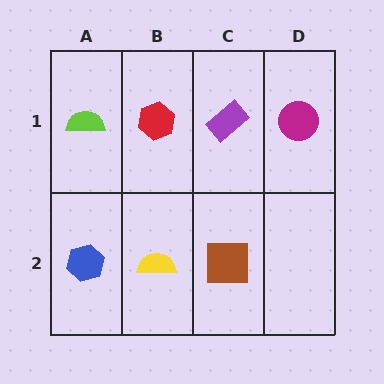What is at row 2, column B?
A yellow semicircle.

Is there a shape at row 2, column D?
No, that cell is empty.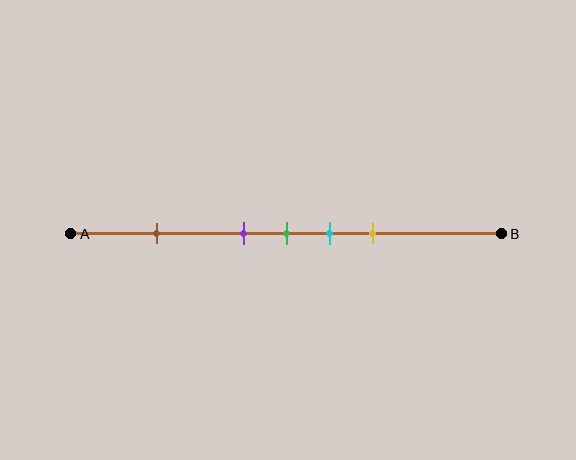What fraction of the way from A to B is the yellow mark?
The yellow mark is approximately 70% (0.7) of the way from A to B.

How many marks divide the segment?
There are 5 marks dividing the segment.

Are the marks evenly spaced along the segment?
No, the marks are not evenly spaced.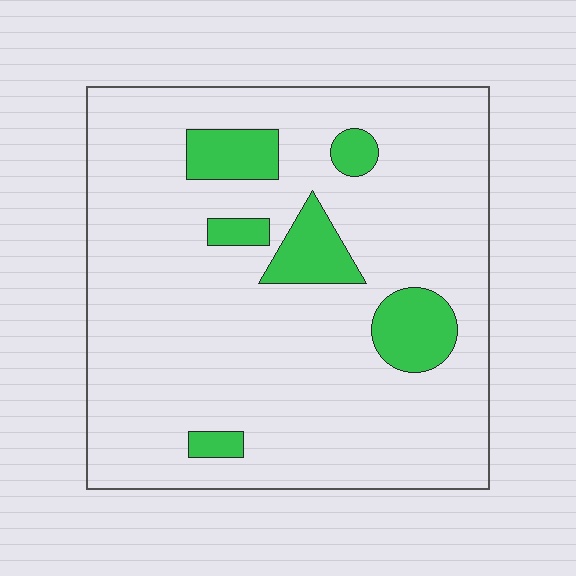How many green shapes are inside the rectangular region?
6.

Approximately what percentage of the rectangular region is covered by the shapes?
Approximately 15%.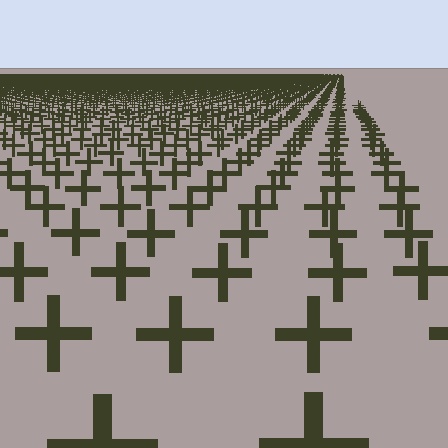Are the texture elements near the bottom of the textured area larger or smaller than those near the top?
Larger. Near the bottom, elements are closer to the viewer and appear at a bigger on-screen size.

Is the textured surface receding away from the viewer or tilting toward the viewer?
The surface is receding away from the viewer. Texture elements get smaller and denser toward the top.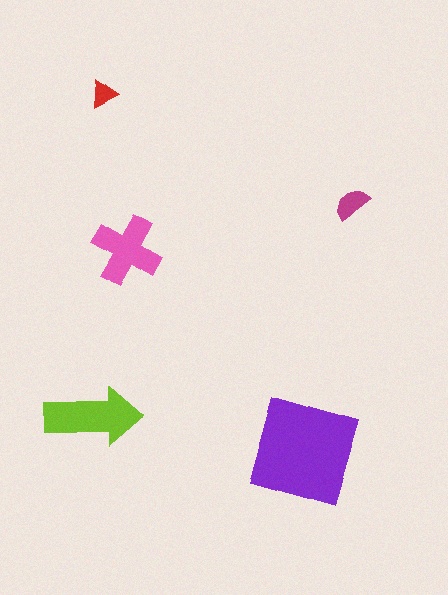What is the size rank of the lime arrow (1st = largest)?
2nd.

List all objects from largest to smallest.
The purple square, the lime arrow, the pink cross, the magenta semicircle, the red triangle.